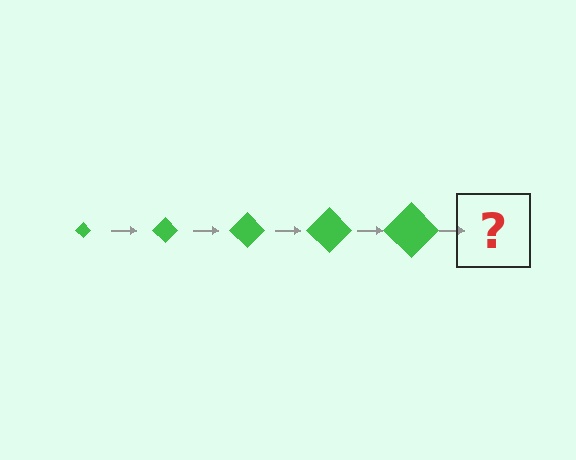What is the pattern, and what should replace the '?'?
The pattern is that the diamond gets progressively larger each step. The '?' should be a green diamond, larger than the previous one.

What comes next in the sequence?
The next element should be a green diamond, larger than the previous one.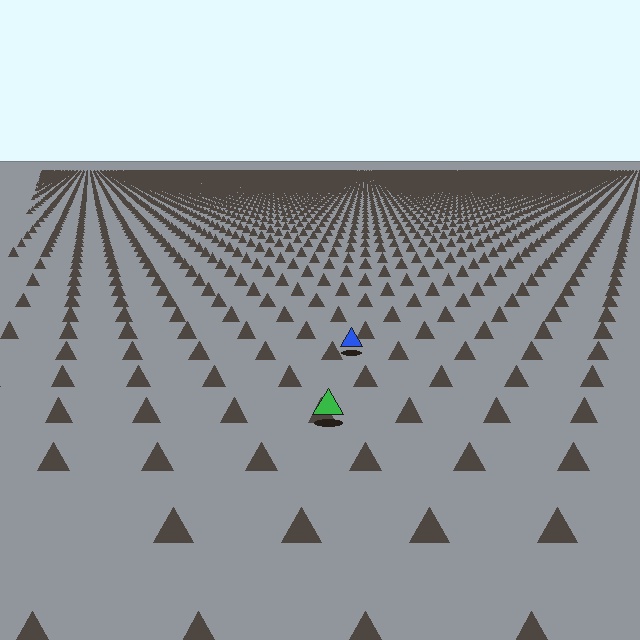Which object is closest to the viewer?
The green triangle is closest. The texture marks near it are larger and more spread out.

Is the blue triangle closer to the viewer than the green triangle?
No. The green triangle is closer — you can tell from the texture gradient: the ground texture is coarser near it.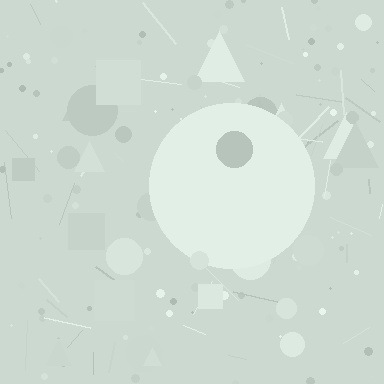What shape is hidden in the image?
A circle is hidden in the image.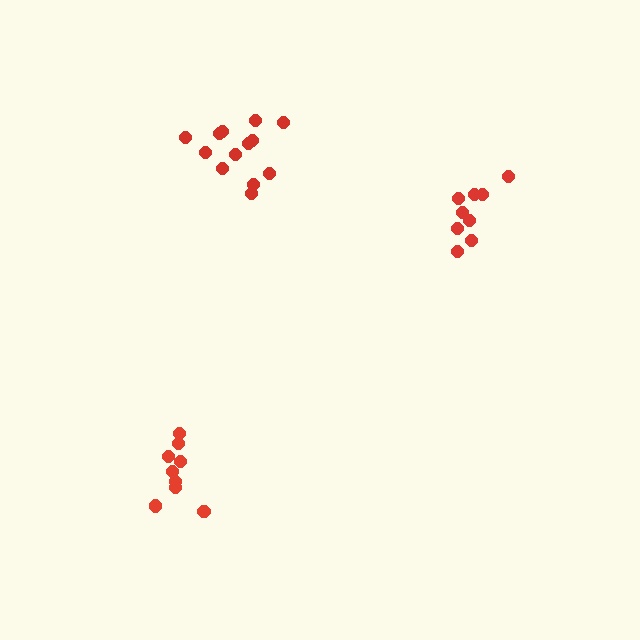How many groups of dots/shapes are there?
There are 3 groups.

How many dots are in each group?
Group 1: 9 dots, Group 2: 9 dots, Group 3: 13 dots (31 total).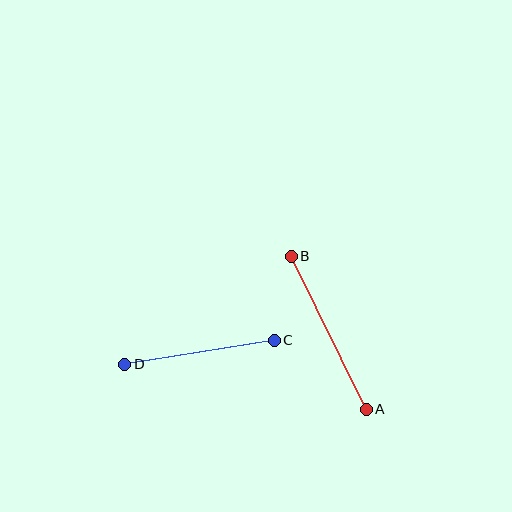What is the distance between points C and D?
The distance is approximately 151 pixels.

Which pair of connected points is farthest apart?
Points A and B are farthest apart.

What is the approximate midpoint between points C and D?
The midpoint is at approximately (200, 352) pixels.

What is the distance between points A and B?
The distance is approximately 171 pixels.